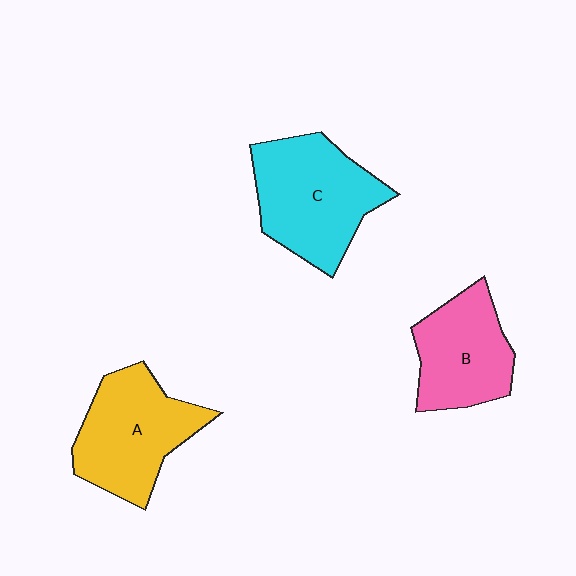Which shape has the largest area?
Shape C (cyan).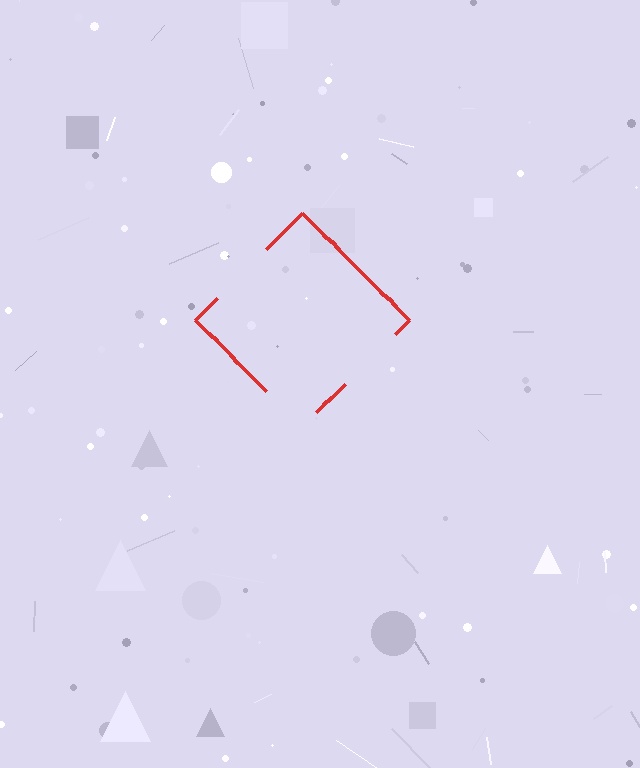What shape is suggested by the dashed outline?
The dashed outline suggests a diamond.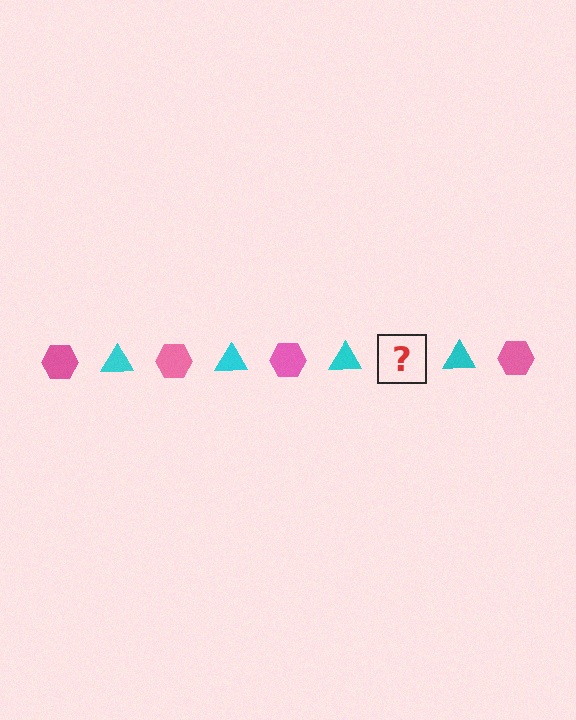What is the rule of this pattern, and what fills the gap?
The rule is that the pattern alternates between pink hexagon and cyan triangle. The gap should be filled with a pink hexagon.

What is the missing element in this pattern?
The missing element is a pink hexagon.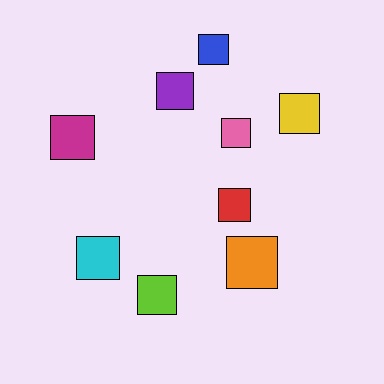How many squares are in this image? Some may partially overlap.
There are 9 squares.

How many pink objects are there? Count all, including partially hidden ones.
There is 1 pink object.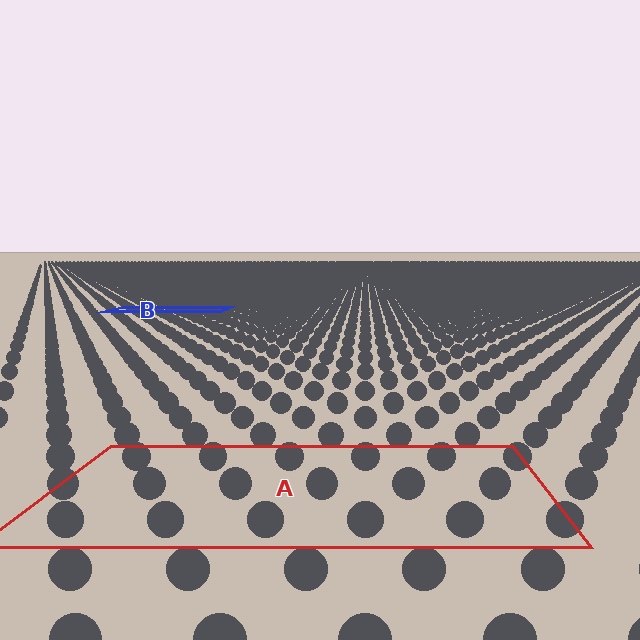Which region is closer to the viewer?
Region A is closer. The texture elements there are larger and more spread out.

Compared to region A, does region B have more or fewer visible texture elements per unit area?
Region B has more texture elements per unit area — they are packed more densely because it is farther away.